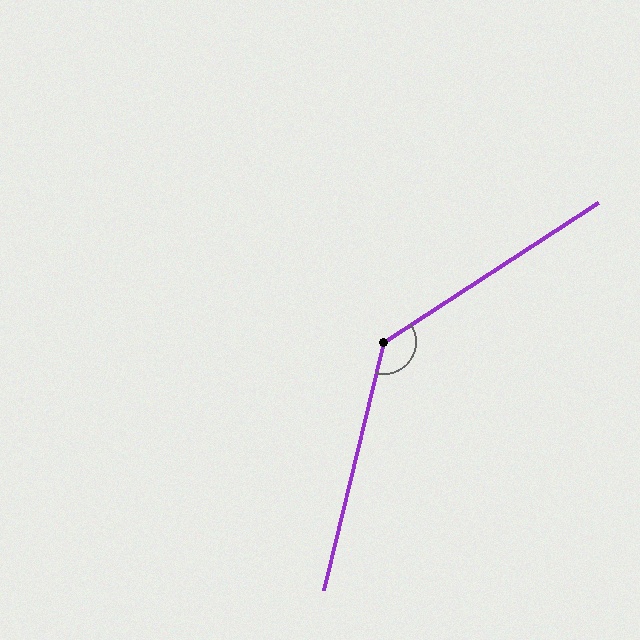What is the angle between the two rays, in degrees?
Approximately 137 degrees.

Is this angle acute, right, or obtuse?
It is obtuse.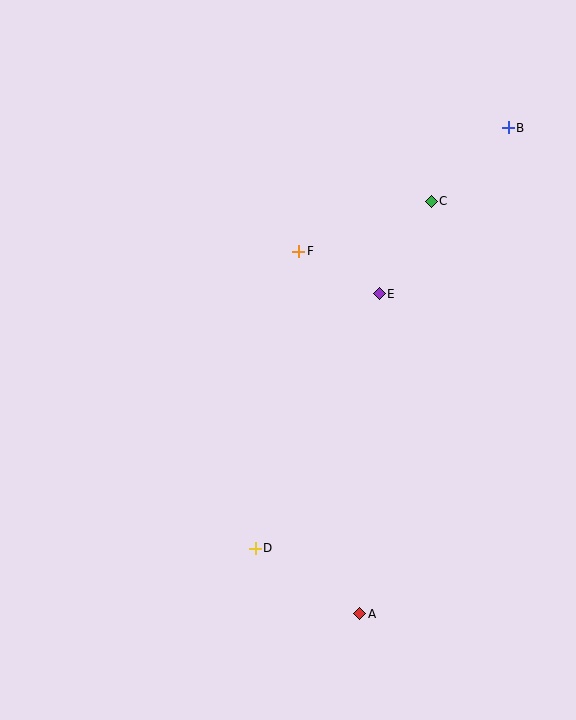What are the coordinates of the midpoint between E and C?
The midpoint between E and C is at (405, 247).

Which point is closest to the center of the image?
Point F at (299, 251) is closest to the center.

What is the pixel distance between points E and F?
The distance between E and F is 91 pixels.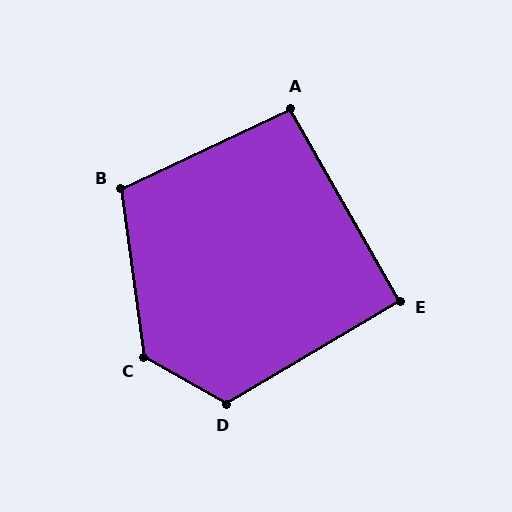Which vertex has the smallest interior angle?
E, at approximately 91 degrees.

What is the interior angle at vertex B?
Approximately 107 degrees (obtuse).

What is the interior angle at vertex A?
Approximately 95 degrees (approximately right).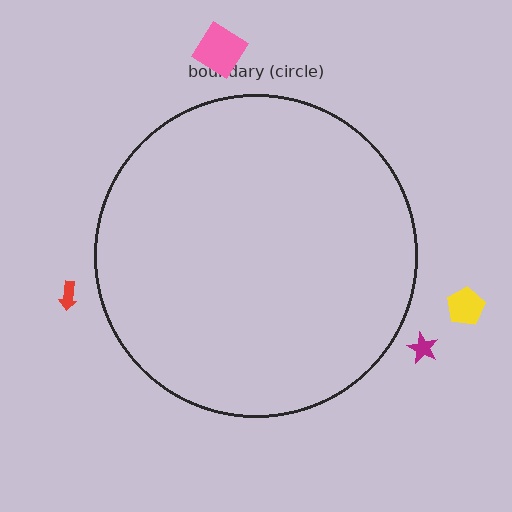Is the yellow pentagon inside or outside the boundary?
Outside.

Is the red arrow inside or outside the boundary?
Outside.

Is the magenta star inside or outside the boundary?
Outside.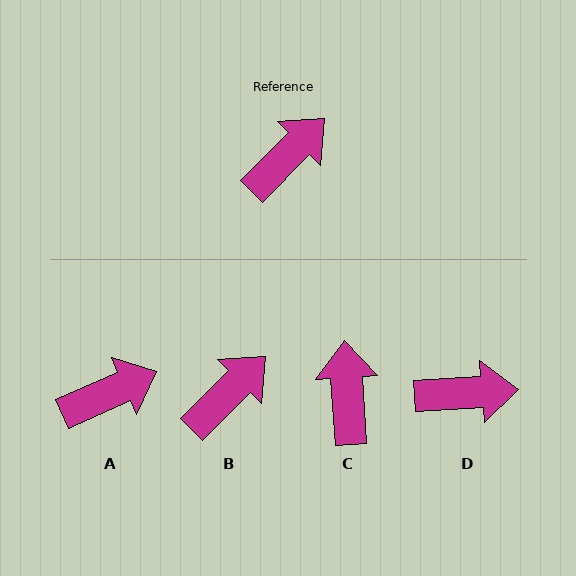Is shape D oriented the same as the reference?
No, it is off by about 41 degrees.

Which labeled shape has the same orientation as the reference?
B.